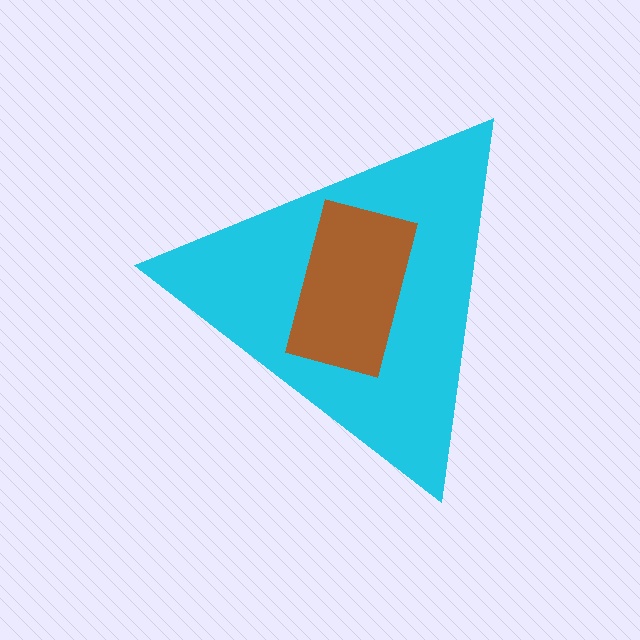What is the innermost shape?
The brown rectangle.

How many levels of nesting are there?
2.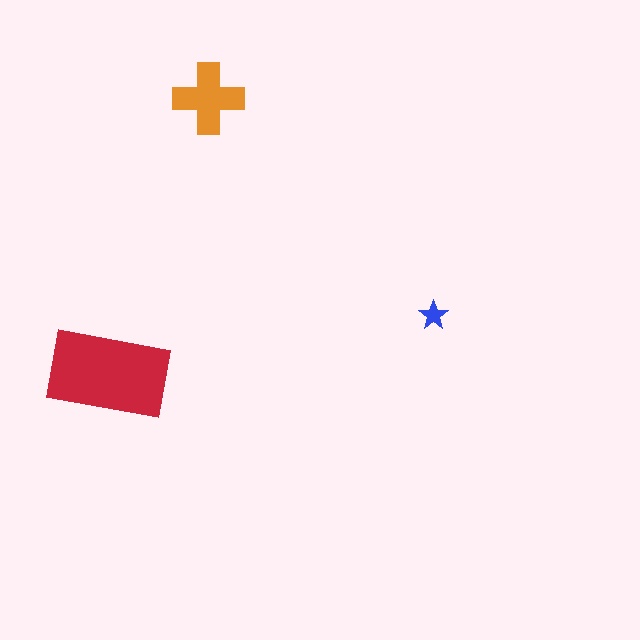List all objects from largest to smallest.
The red rectangle, the orange cross, the blue star.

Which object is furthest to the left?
The red rectangle is leftmost.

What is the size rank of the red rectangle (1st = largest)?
1st.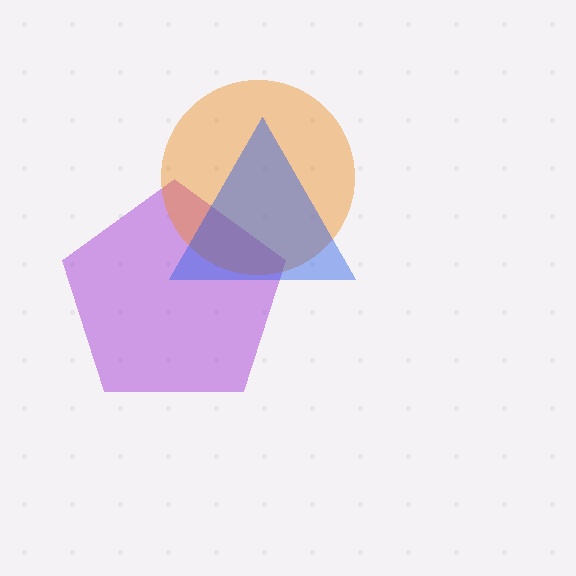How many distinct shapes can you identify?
There are 3 distinct shapes: a purple pentagon, an orange circle, a blue triangle.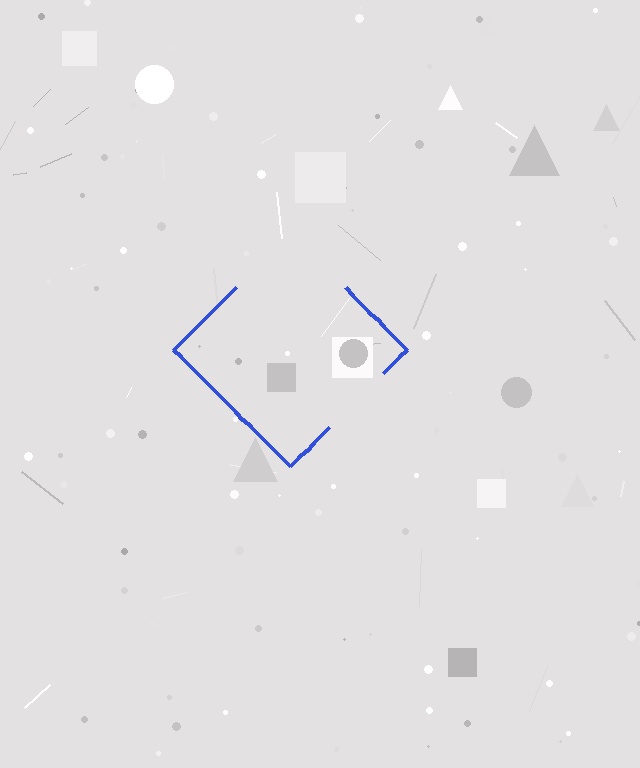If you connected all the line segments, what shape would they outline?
They would outline a diamond.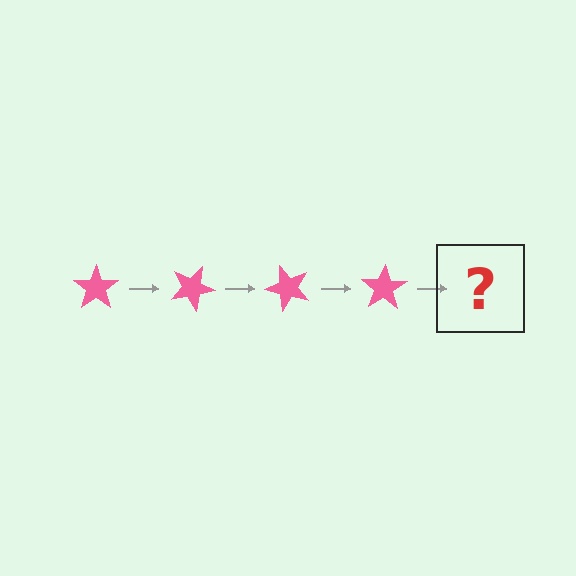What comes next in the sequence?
The next element should be a pink star rotated 100 degrees.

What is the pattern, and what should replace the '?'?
The pattern is that the star rotates 25 degrees each step. The '?' should be a pink star rotated 100 degrees.